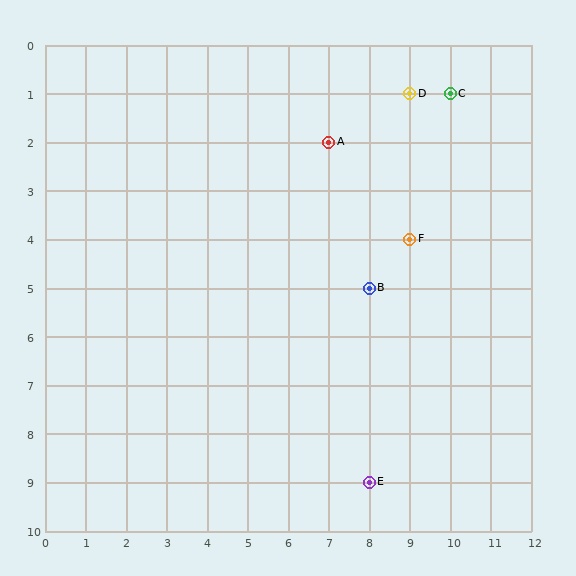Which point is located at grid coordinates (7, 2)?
Point A is at (7, 2).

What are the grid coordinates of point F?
Point F is at grid coordinates (9, 4).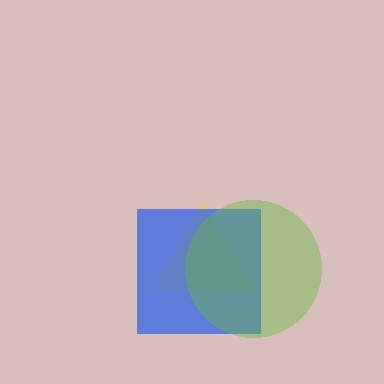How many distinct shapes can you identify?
There are 3 distinct shapes: a yellow triangle, a blue square, a lime circle.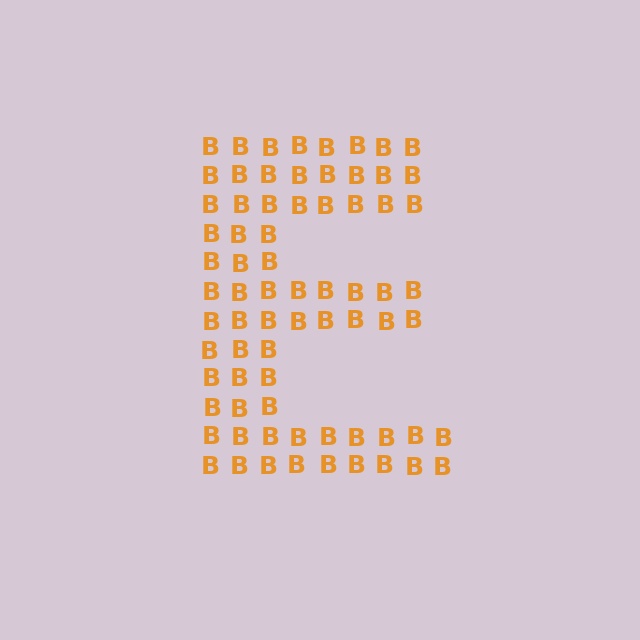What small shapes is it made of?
It is made of small letter B's.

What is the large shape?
The large shape is the letter E.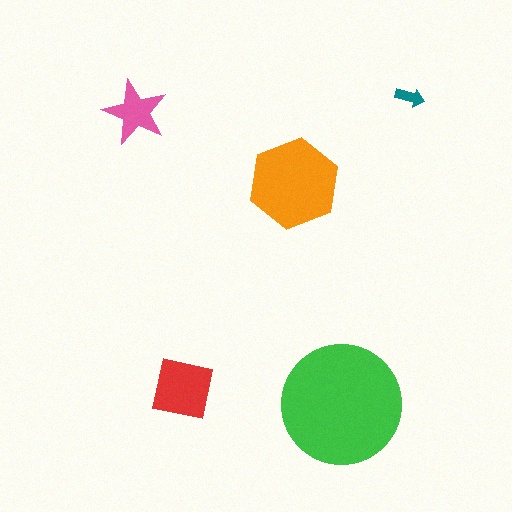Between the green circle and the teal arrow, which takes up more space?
The green circle.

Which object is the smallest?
The teal arrow.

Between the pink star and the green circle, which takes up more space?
The green circle.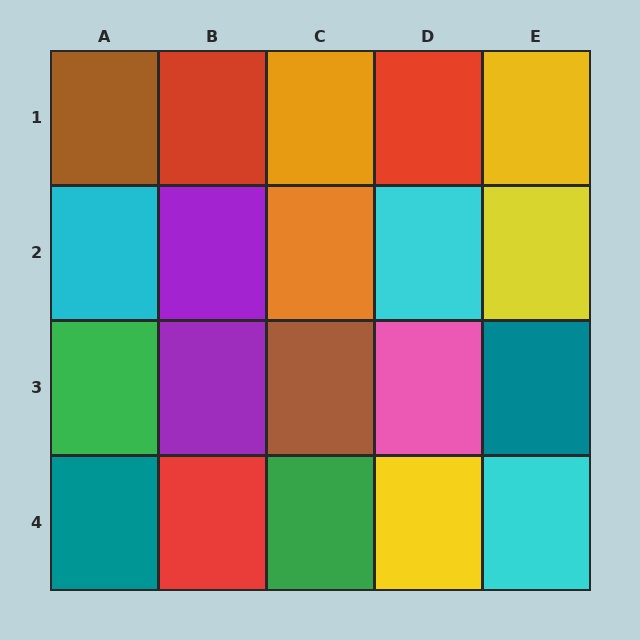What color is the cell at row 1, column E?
Yellow.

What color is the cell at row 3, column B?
Purple.